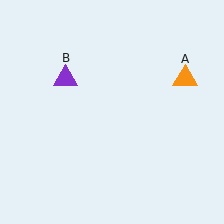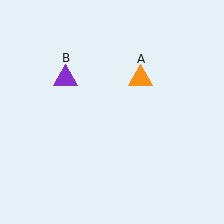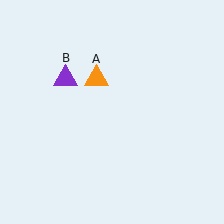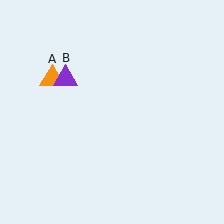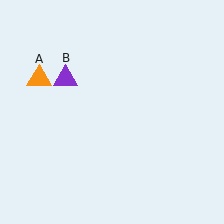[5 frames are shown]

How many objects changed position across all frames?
1 object changed position: orange triangle (object A).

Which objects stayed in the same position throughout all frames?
Purple triangle (object B) remained stationary.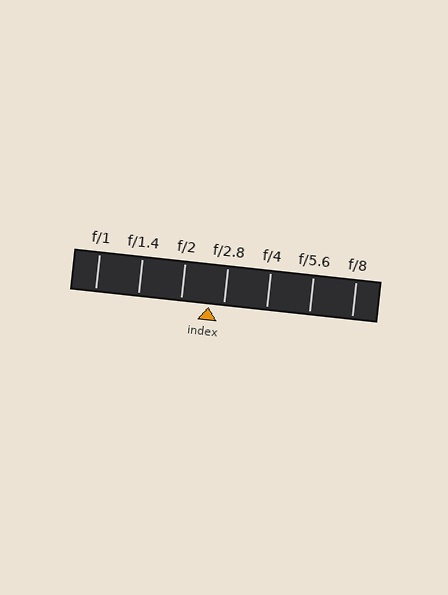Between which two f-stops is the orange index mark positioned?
The index mark is between f/2 and f/2.8.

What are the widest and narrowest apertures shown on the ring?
The widest aperture shown is f/1 and the narrowest is f/8.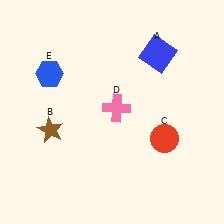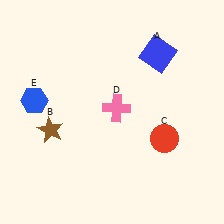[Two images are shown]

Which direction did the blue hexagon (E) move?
The blue hexagon (E) moved down.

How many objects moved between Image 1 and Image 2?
1 object moved between the two images.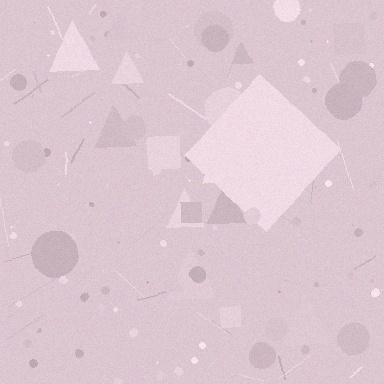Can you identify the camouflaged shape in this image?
The camouflaged shape is a diamond.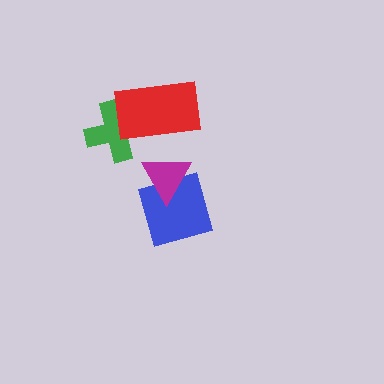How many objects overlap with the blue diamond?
1 object overlaps with the blue diamond.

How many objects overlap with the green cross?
1 object overlaps with the green cross.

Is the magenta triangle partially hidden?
No, no other shape covers it.